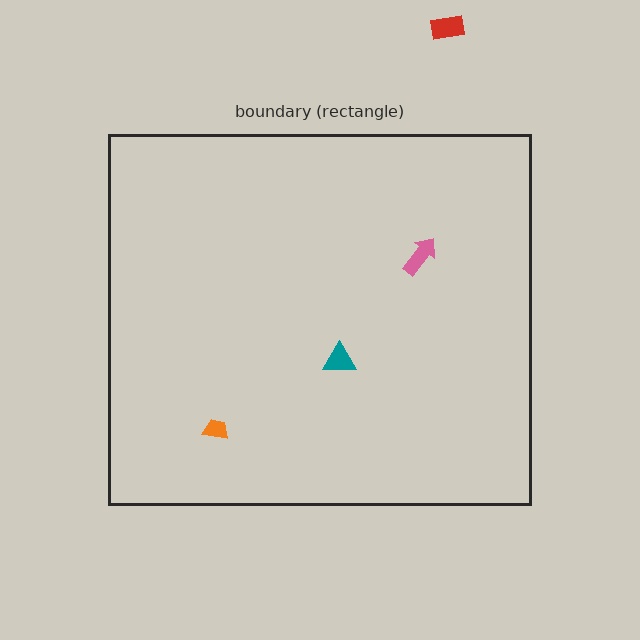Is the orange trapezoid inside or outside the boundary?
Inside.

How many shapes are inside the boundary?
3 inside, 1 outside.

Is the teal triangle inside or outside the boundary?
Inside.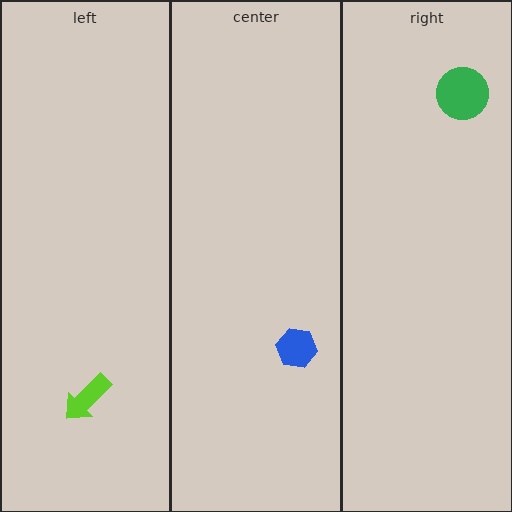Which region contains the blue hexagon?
The center region.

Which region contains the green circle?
The right region.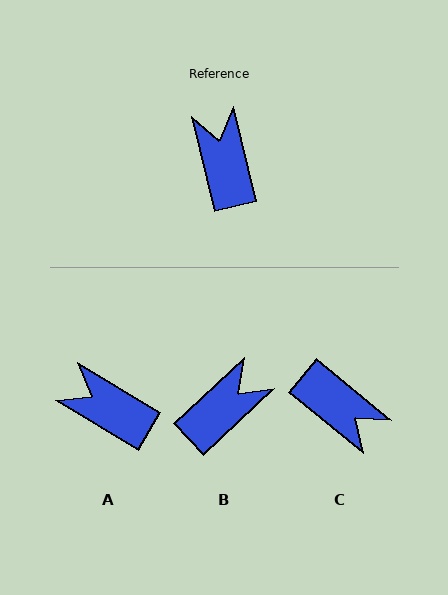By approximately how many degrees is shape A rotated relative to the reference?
Approximately 46 degrees counter-clockwise.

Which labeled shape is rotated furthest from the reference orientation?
C, about 143 degrees away.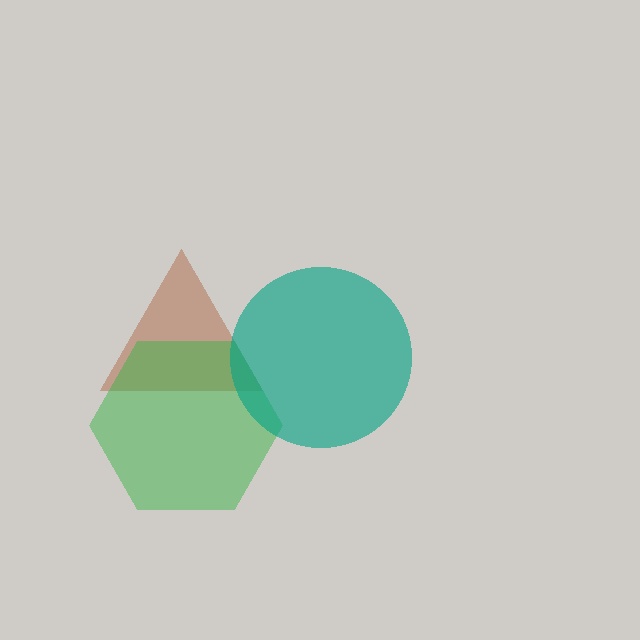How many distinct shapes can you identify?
There are 3 distinct shapes: a brown triangle, a green hexagon, a teal circle.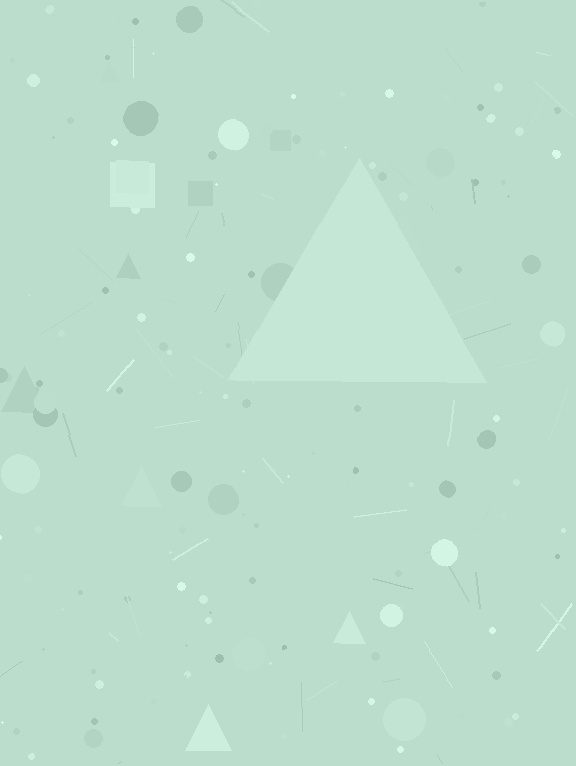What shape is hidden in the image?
A triangle is hidden in the image.